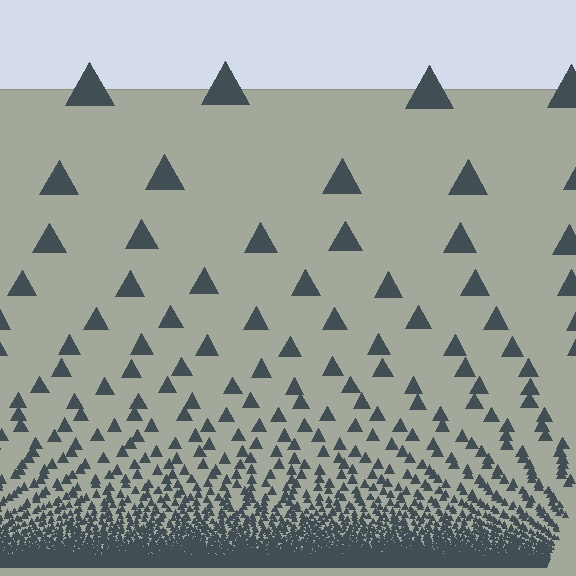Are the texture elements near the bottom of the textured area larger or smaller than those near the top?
Smaller. The gradient is inverted — elements near the bottom are smaller and denser.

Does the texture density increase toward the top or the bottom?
Density increases toward the bottom.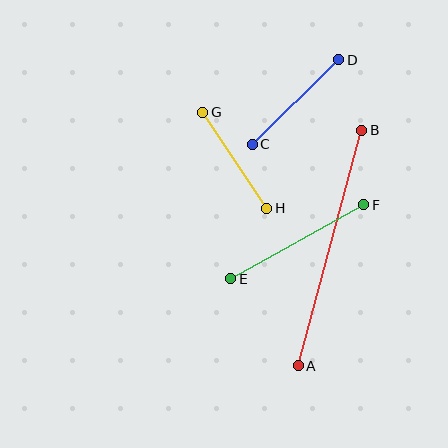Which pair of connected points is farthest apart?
Points A and B are farthest apart.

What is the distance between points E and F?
The distance is approximately 152 pixels.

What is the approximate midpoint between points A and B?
The midpoint is at approximately (330, 248) pixels.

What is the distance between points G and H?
The distance is approximately 115 pixels.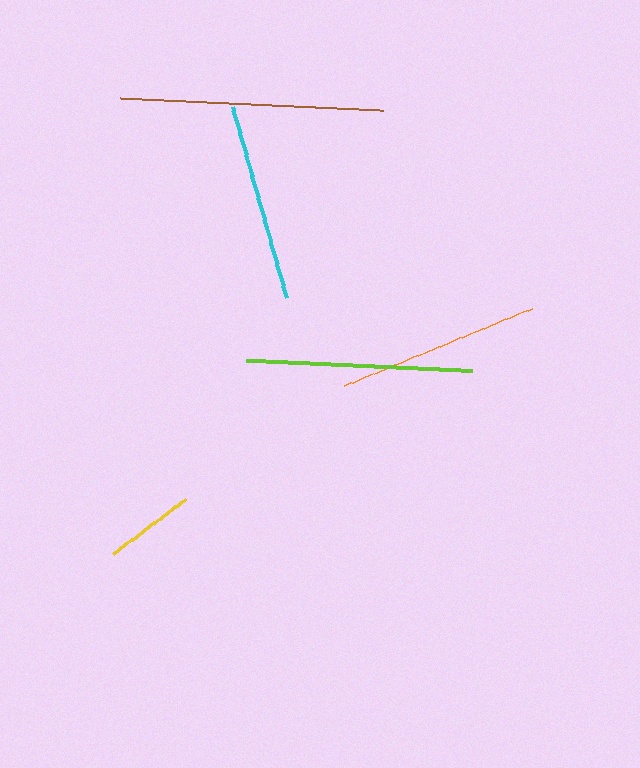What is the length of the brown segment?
The brown segment is approximately 263 pixels long.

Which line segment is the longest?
The brown line is the longest at approximately 263 pixels.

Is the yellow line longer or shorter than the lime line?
The lime line is longer than the yellow line.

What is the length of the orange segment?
The orange segment is approximately 203 pixels long.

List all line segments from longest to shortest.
From longest to shortest: brown, lime, orange, cyan, yellow.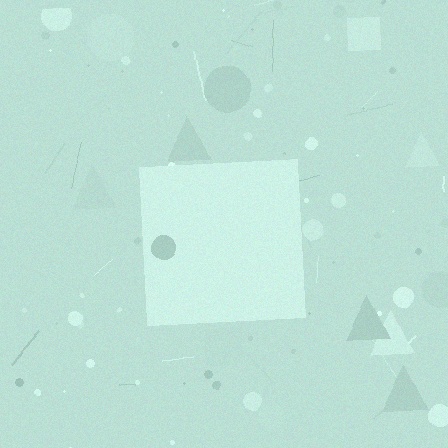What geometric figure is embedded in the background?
A square is embedded in the background.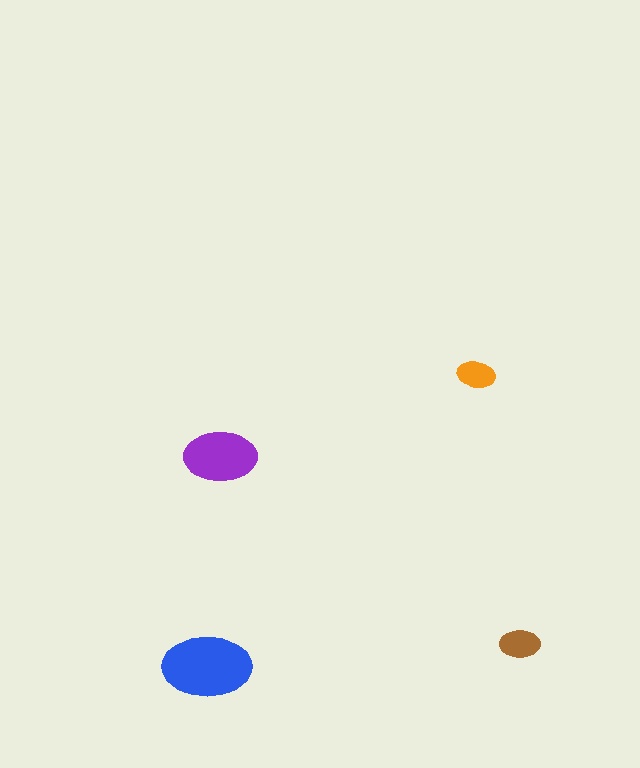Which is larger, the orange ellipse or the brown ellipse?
The brown one.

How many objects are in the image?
There are 4 objects in the image.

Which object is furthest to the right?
The brown ellipse is rightmost.